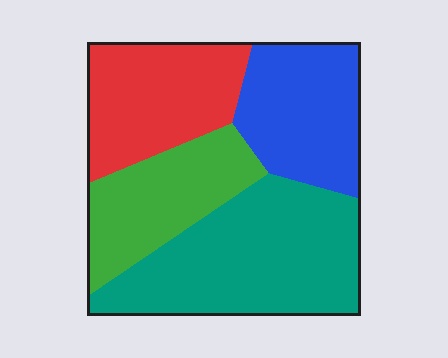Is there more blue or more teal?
Teal.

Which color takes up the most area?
Teal, at roughly 35%.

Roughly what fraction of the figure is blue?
Blue covers roughly 20% of the figure.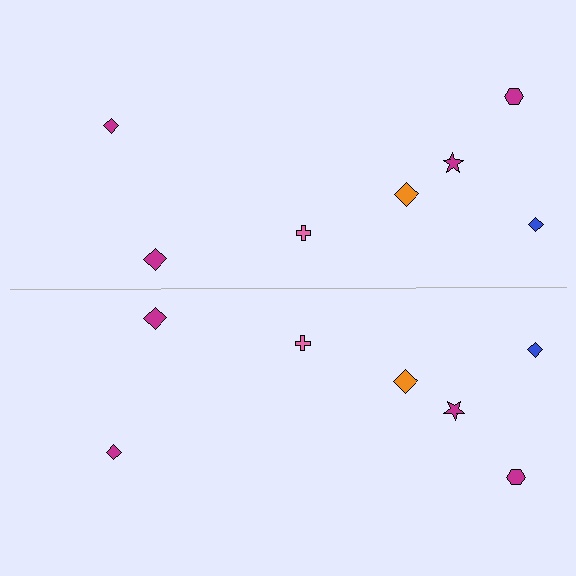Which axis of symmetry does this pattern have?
The pattern has a horizontal axis of symmetry running through the center of the image.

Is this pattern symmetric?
Yes, this pattern has bilateral (reflection) symmetry.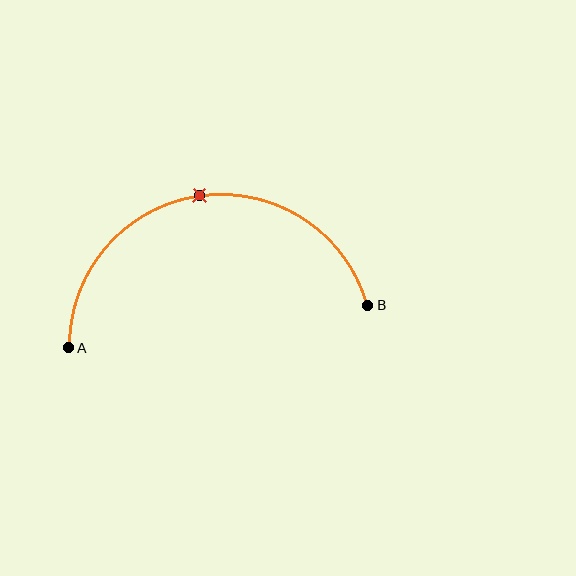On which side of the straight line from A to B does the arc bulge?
The arc bulges above the straight line connecting A and B.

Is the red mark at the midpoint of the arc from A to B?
Yes. The red mark lies on the arc at equal arc-length from both A and B — it is the arc midpoint.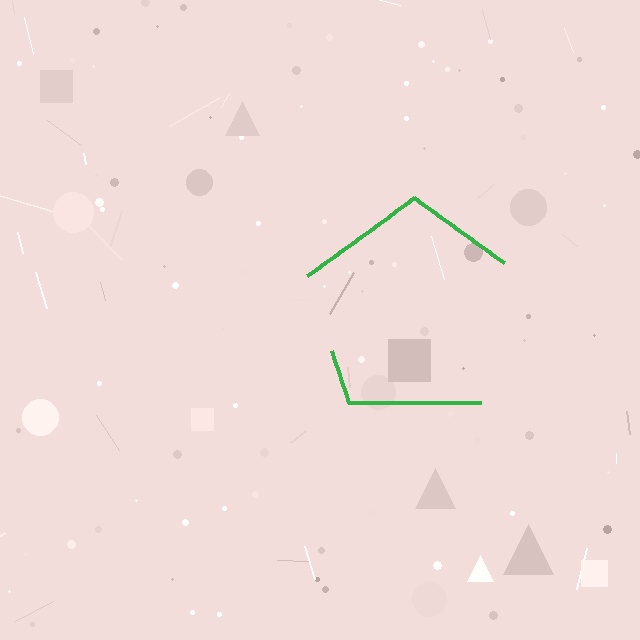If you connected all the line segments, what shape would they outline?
They would outline a pentagon.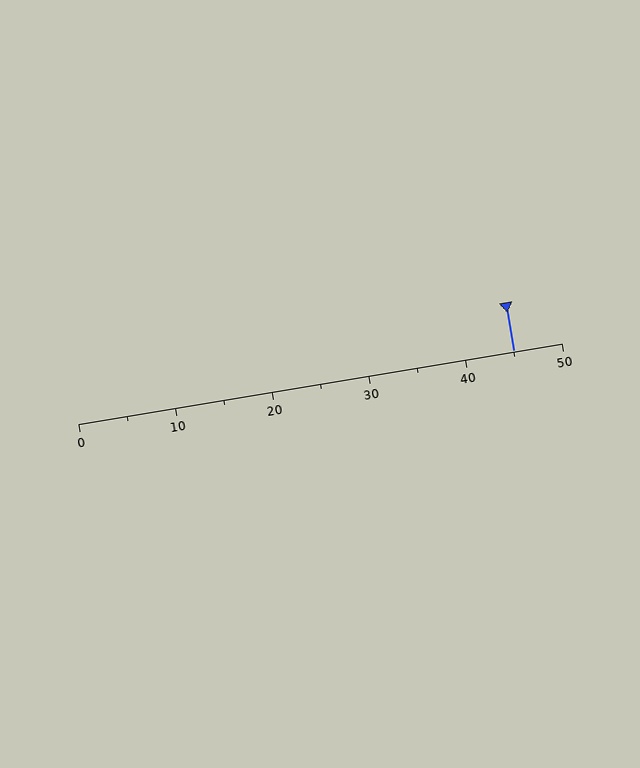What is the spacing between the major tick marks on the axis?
The major ticks are spaced 10 apart.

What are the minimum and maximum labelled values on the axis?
The axis runs from 0 to 50.